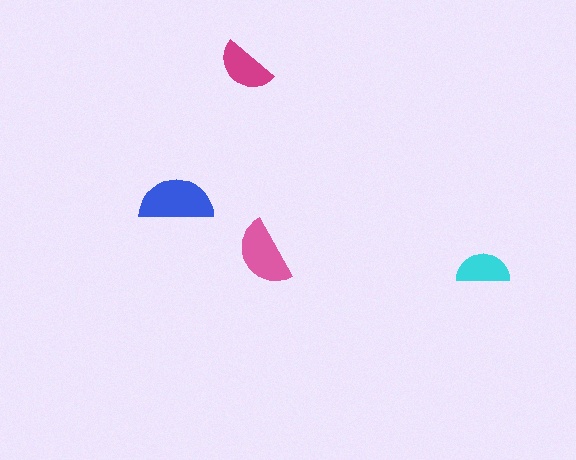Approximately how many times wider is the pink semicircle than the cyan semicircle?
About 1.5 times wider.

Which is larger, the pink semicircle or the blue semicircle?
The blue one.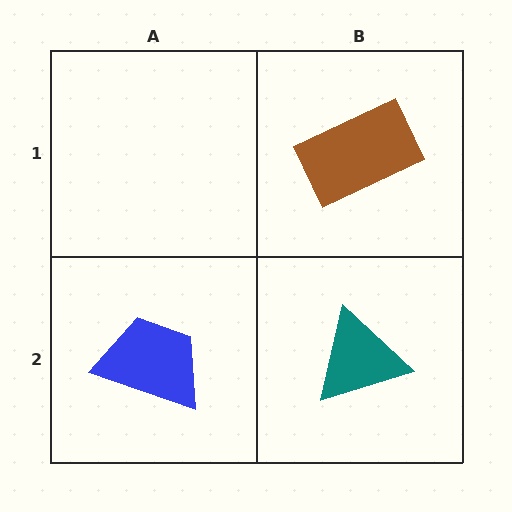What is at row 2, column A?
A blue trapezoid.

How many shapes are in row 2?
2 shapes.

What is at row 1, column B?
A brown rectangle.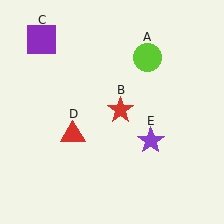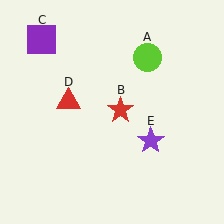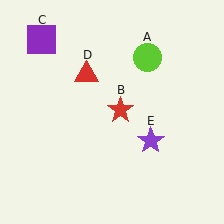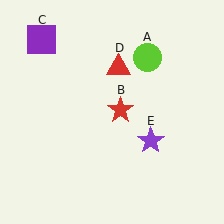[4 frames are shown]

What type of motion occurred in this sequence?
The red triangle (object D) rotated clockwise around the center of the scene.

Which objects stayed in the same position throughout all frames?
Lime circle (object A) and red star (object B) and purple square (object C) and purple star (object E) remained stationary.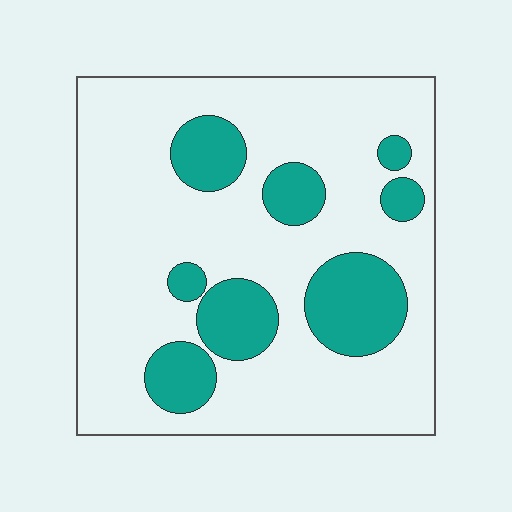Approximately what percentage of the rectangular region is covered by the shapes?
Approximately 25%.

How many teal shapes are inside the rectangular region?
8.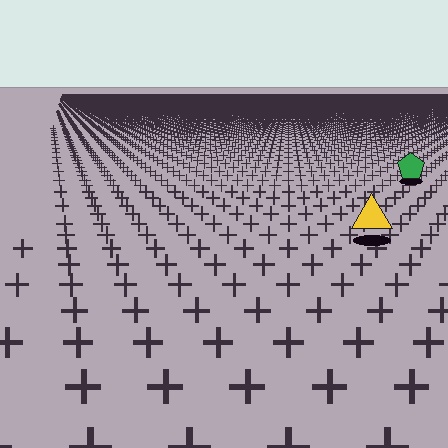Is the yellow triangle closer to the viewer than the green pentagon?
Yes. The yellow triangle is closer — you can tell from the texture gradient: the ground texture is coarser near it.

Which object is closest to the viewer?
The yellow triangle is closest. The texture marks near it are larger and more spread out.